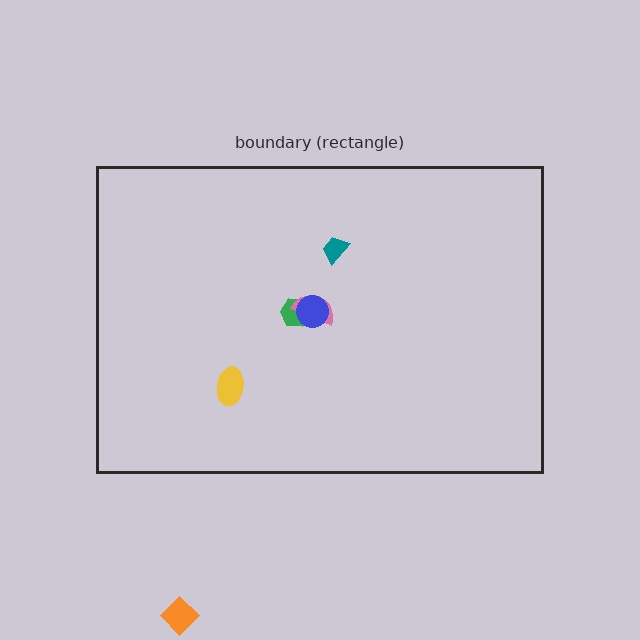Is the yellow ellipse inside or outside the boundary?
Inside.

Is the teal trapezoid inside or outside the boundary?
Inside.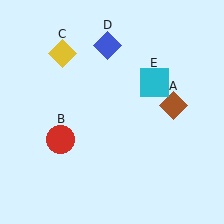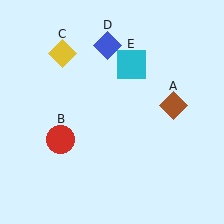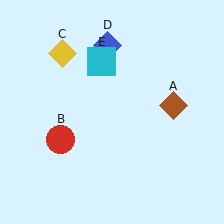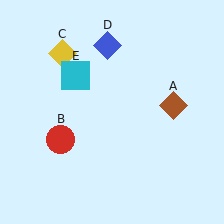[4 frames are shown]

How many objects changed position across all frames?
1 object changed position: cyan square (object E).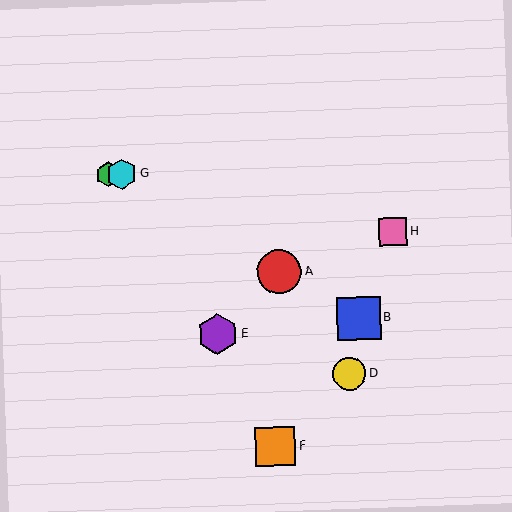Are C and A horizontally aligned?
No, C is at y≈175 and A is at y≈272.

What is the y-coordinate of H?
Object H is at y≈232.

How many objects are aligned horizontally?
2 objects (C, G) are aligned horizontally.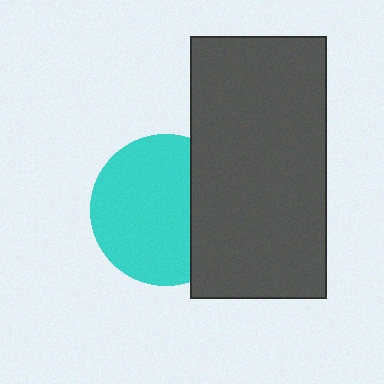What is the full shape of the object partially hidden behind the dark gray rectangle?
The partially hidden object is a cyan circle.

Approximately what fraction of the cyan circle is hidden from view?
Roughly 31% of the cyan circle is hidden behind the dark gray rectangle.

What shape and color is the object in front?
The object in front is a dark gray rectangle.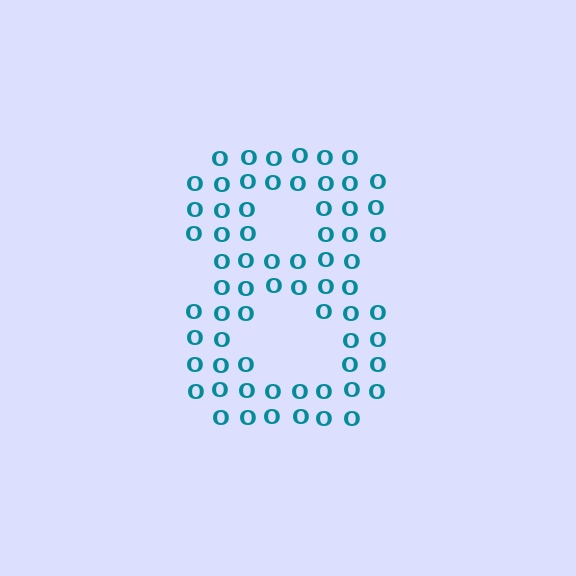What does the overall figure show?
The overall figure shows the digit 8.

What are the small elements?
The small elements are letter O's.